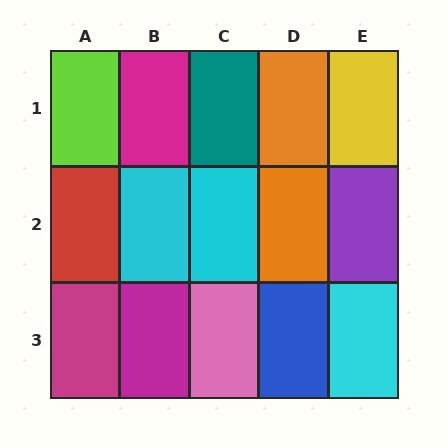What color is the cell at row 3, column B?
Magenta.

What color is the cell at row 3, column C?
Pink.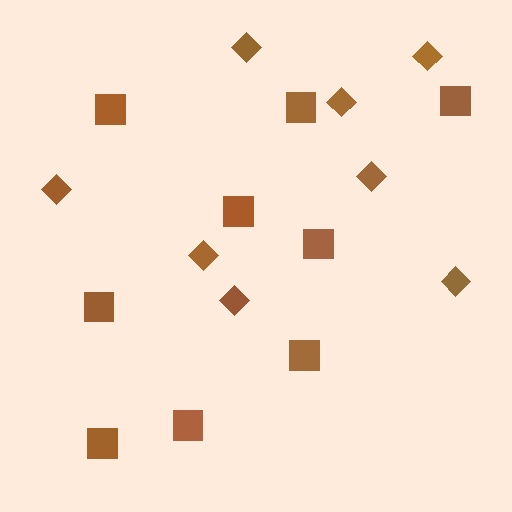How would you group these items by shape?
There are 2 groups: one group of squares (9) and one group of diamonds (8).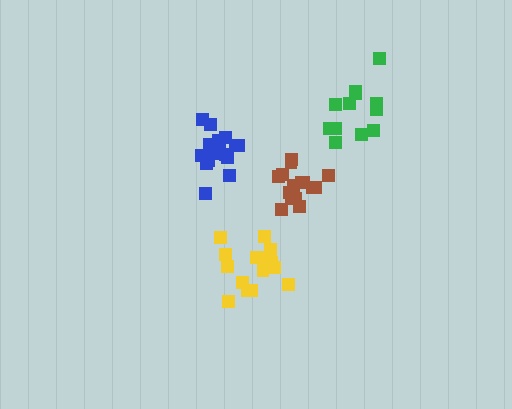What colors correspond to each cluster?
The clusters are colored: brown, yellow, green, blue.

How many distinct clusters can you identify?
There are 4 distinct clusters.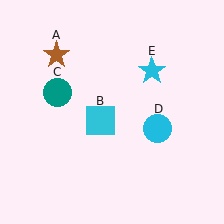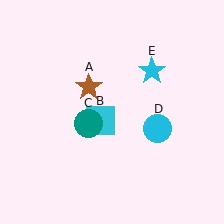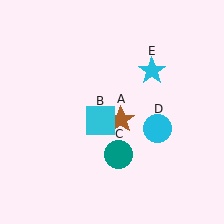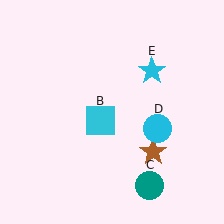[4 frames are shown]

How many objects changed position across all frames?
2 objects changed position: brown star (object A), teal circle (object C).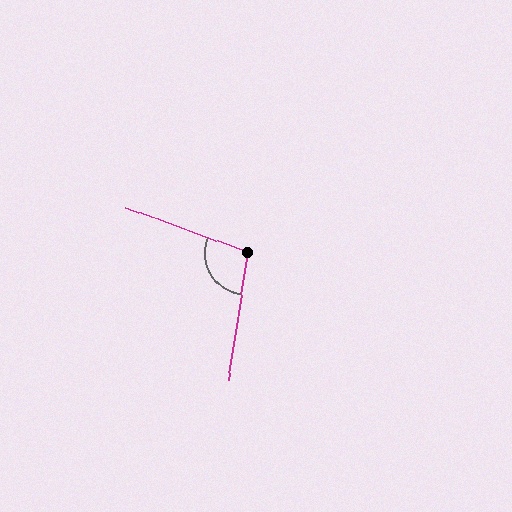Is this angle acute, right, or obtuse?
It is obtuse.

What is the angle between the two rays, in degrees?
Approximately 101 degrees.